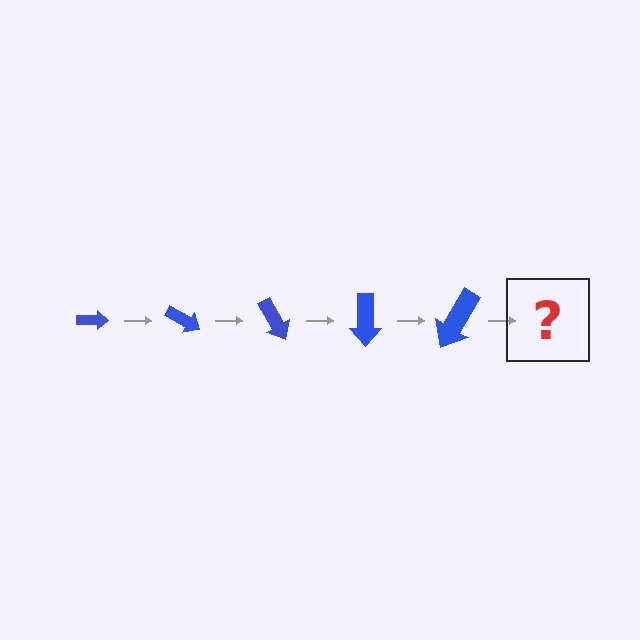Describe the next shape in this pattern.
It should be an arrow, larger than the previous one and rotated 150 degrees from the start.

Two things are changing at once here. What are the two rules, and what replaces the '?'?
The two rules are that the arrow grows larger each step and it rotates 30 degrees each step. The '?' should be an arrow, larger than the previous one and rotated 150 degrees from the start.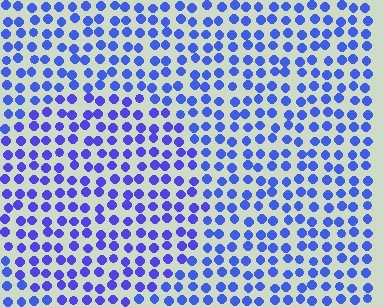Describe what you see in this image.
The image is filled with small blue elements in a uniform arrangement. A circle-shaped region is visible where the elements are tinted to a slightly different hue, forming a subtle color boundary.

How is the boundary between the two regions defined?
The boundary is defined purely by a slight shift in hue (about 18 degrees). Spacing, size, and orientation are identical on both sides.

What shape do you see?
I see a circle.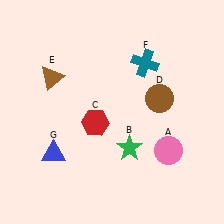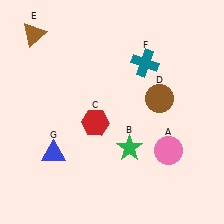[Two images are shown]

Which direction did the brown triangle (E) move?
The brown triangle (E) moved up.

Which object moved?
The brown triangle (E) moved up.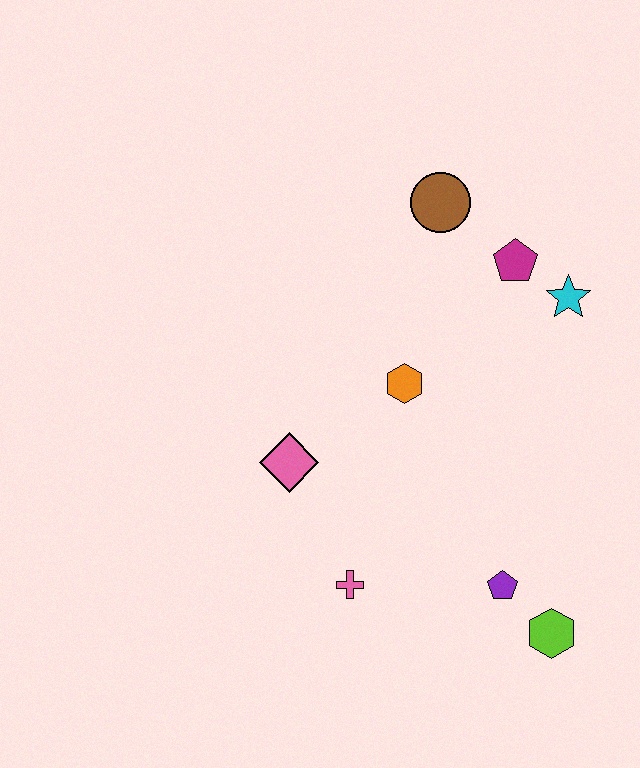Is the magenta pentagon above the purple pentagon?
Yes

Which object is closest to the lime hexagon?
The purple pentagon is closest to the lime hexagon.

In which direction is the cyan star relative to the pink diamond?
The cyan star is to the right of the pink diamond.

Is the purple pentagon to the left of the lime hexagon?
Yes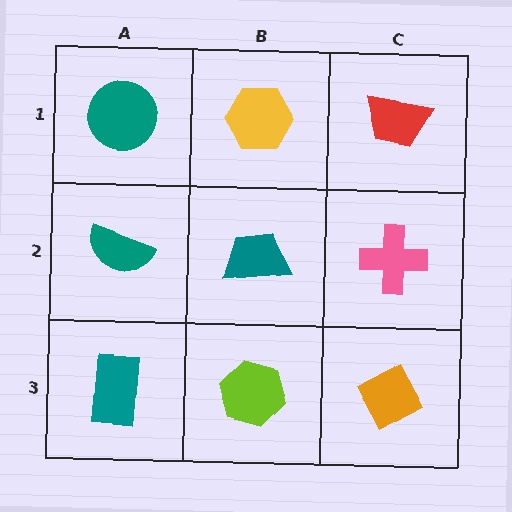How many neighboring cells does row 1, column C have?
2.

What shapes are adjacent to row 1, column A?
A teal semicircle (row 2, column A), a yellow hexagon (row 1, column B).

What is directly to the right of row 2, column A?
A teal trapezoid.